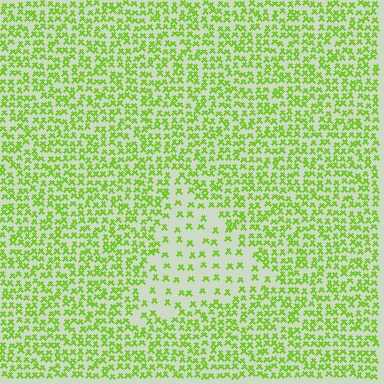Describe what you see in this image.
The image contains small lime elements arranged at two different densities. A triangle-shaped region is visible where the elements are less densely packed than the surrounding area.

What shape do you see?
I see a triangle.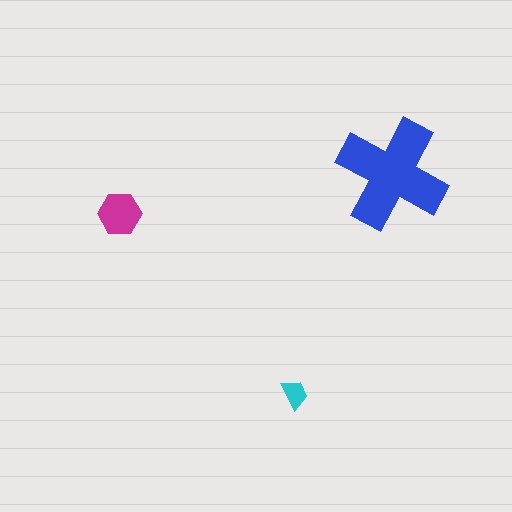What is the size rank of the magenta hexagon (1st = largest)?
2nd.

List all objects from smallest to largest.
The cyan trapezoid, the magenta hexagon, the blue cross.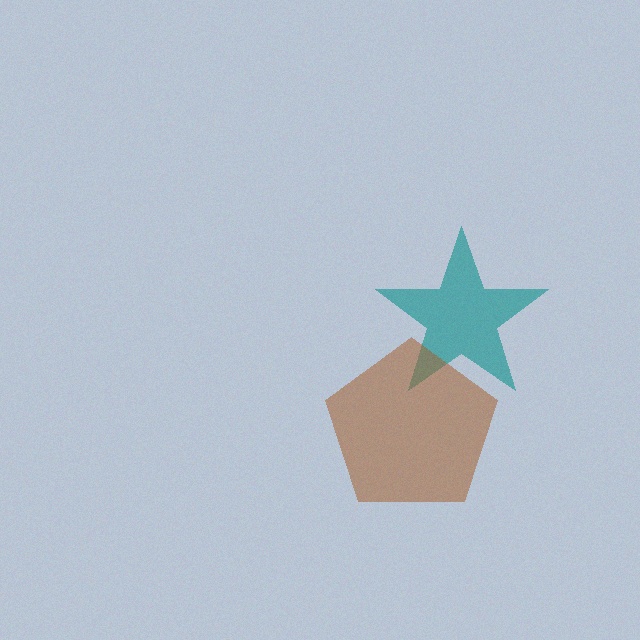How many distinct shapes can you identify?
There are 2 distinct shapes: a teal star, a brown pentagon.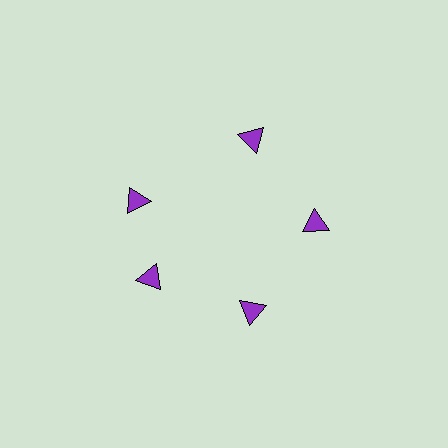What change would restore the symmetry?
The symmetry would be restored by rotating it back into even spacing with its neighbors so that all 5 triangles sit at equal angles and equal distance from the center.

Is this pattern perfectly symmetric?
No. The 5 purple triangles are arranged in a ring, but one element near the 10 o'clock position is rotated out of alignment along the ring, breaking the 5-fold rotational symmetry.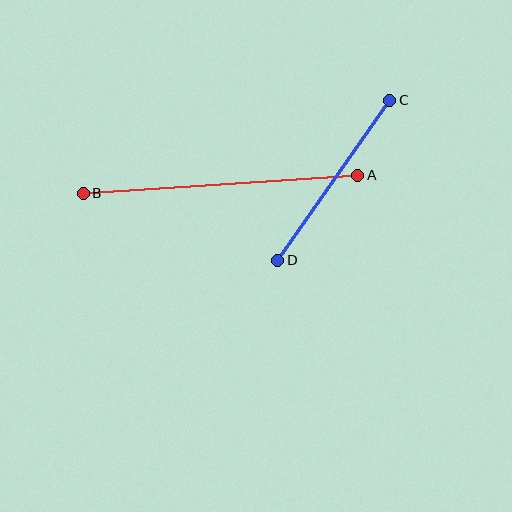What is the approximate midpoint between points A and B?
The midpoint is at approximately (221, 184) pixels.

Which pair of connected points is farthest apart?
Points A and B are farthest apart.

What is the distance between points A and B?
The distance is approximately 275 pixels.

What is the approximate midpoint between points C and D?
The midpoint is at approximately (334, 180) pixels.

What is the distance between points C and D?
The distance is approximately 195 pixels.